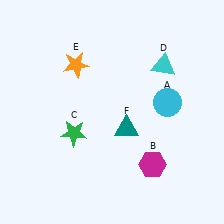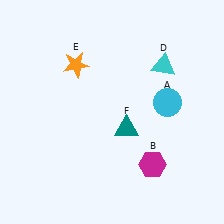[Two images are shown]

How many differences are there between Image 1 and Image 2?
There is 1 difference between the two images.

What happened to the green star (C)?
The green star (C) was removed in Image 2. It was in the bottom-left area of Image 1.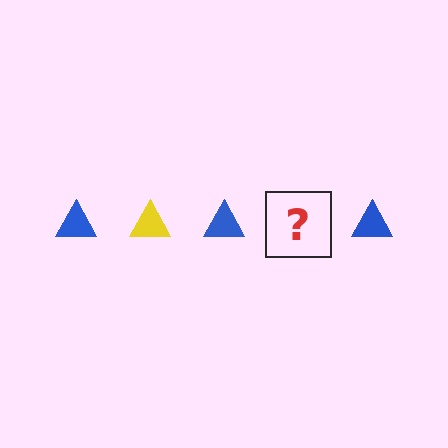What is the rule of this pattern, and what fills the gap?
The rule is that the pattern cycles through blue, yellow triangles. The gap should be filled with a yellow triangle.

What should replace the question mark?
The question mark should be replaced with a yellow triangle.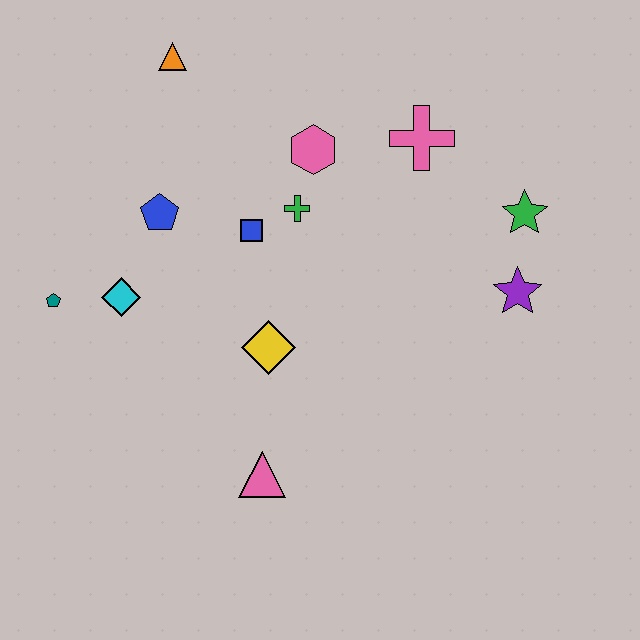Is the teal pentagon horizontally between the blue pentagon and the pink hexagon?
No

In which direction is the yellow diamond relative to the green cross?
The yellow diamond is below the green cross.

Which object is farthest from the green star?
The teal pentagon is farthest from the green star.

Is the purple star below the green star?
Yes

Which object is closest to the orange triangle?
The blue pentagon is closest to the orange triangle.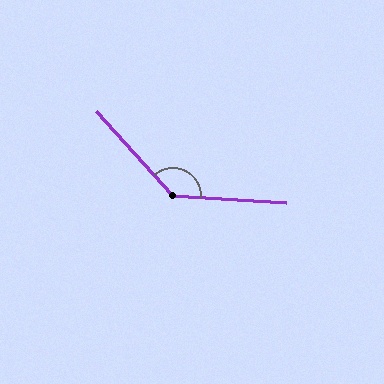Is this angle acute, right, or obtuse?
It is obtuse.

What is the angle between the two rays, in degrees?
Approximately 136 degrees.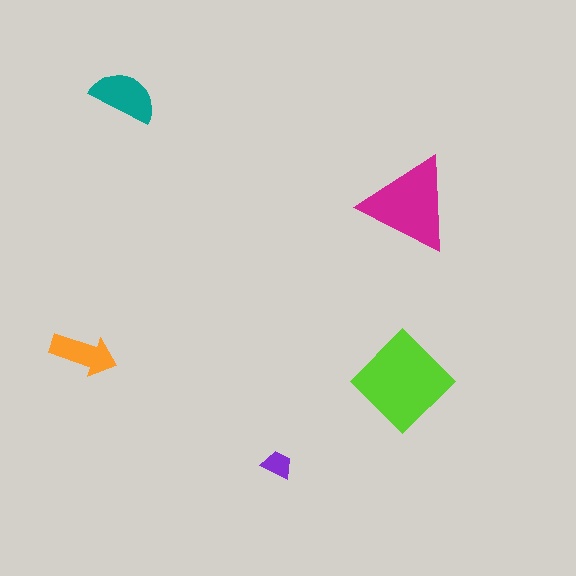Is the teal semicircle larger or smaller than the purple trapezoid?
Larger.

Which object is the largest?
The lime diamond.